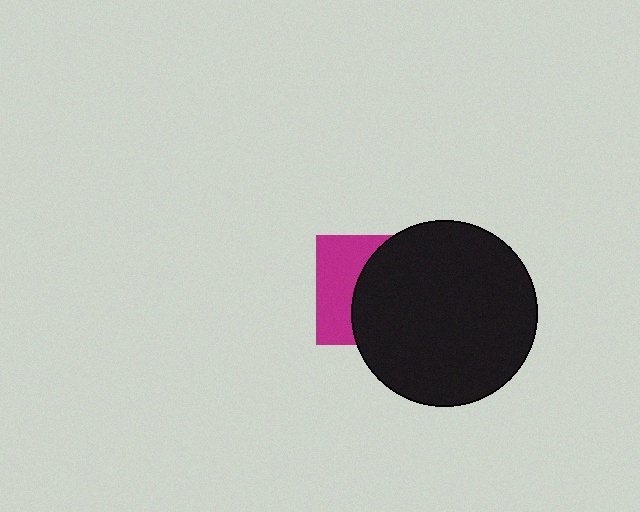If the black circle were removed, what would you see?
You would see the complete magenta square.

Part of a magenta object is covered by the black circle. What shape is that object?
It is a square.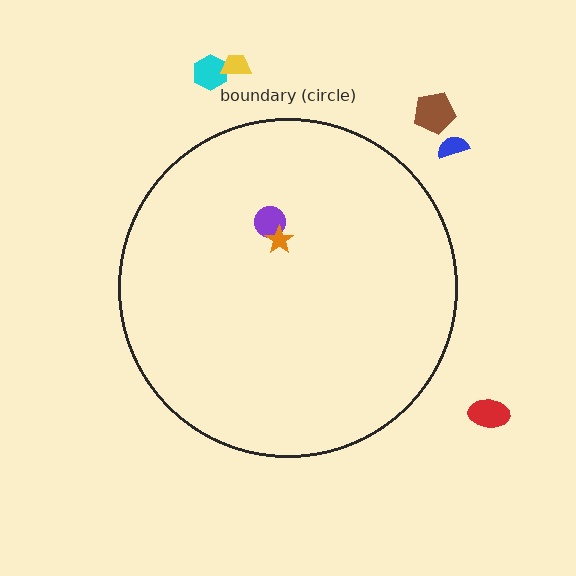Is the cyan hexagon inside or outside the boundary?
Outside.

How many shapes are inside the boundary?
2 inside, 5 outside.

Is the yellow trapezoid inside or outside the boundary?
Outside.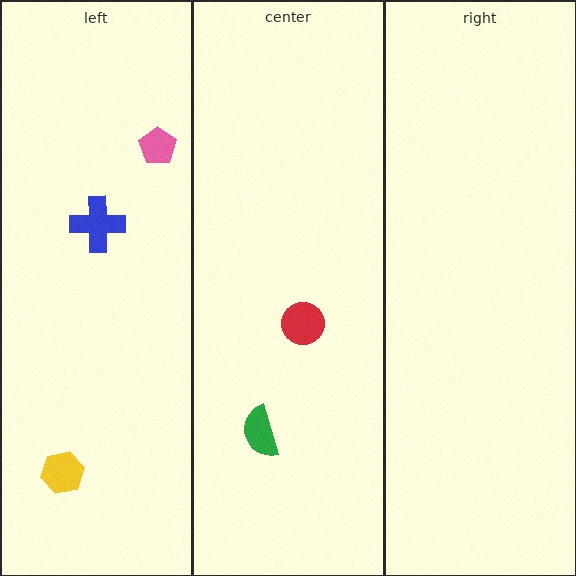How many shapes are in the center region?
2.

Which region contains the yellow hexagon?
The left region.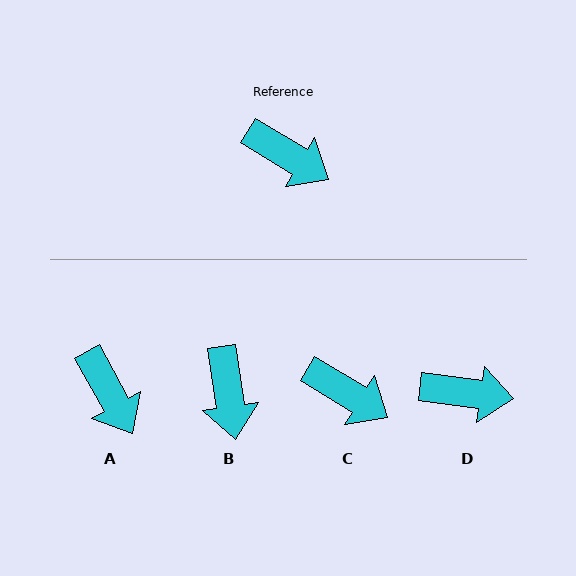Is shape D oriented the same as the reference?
No, it is off by about 24 degrees.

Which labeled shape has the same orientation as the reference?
C.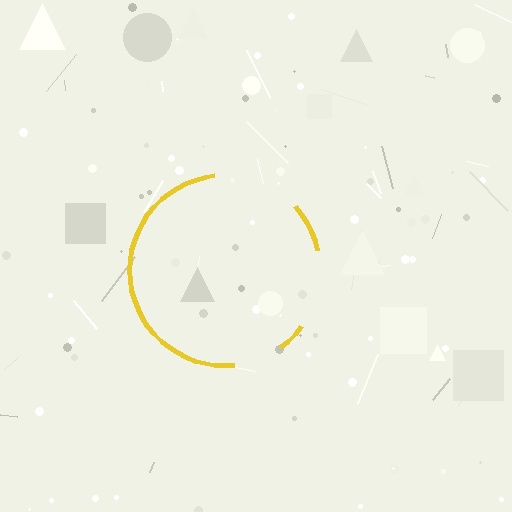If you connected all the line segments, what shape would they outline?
They would outline a circle.